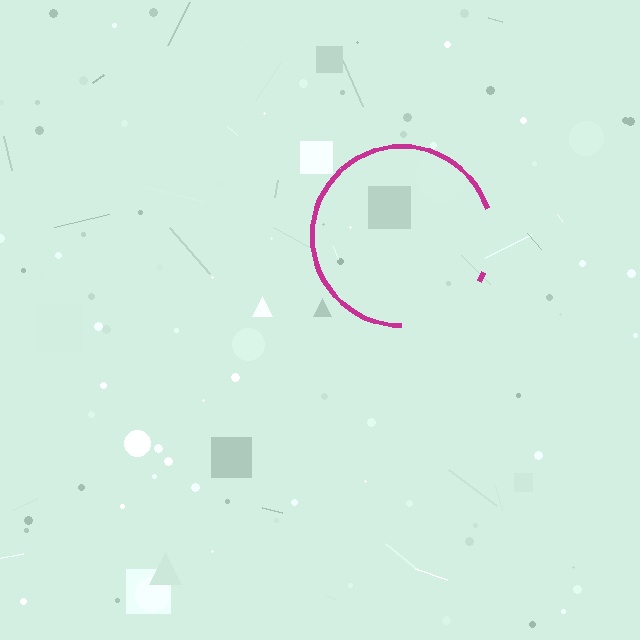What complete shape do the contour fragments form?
The contour fragments form a circle.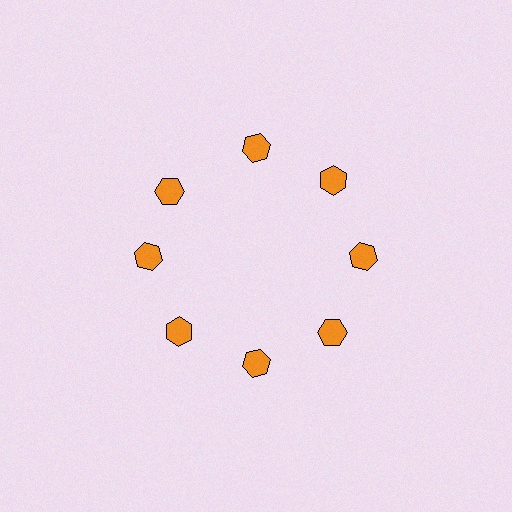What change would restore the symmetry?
The symmetry would be restored by rotating it back into even spacing with its neighbors so that all 8 hexagons sit at equal angles and equal distance from the center.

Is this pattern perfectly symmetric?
No. The 8 orange hexagons are arranged in a ring, but one element near the 10 o'clock position is rotated out of alignment along the ring, breaking the 8-fold rotational symmetry.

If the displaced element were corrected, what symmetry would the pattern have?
It would have 8-fold rotational symmetry — the pattern would map onto itself every 45 degrees.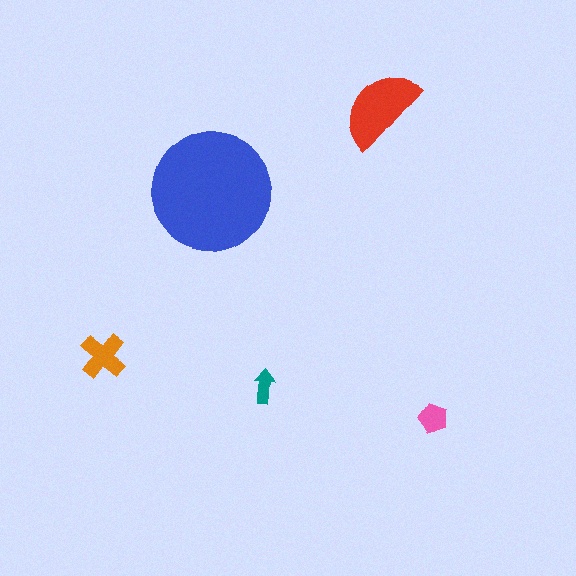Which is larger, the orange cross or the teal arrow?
The orange cross.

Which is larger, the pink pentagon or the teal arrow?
The pink pentagon.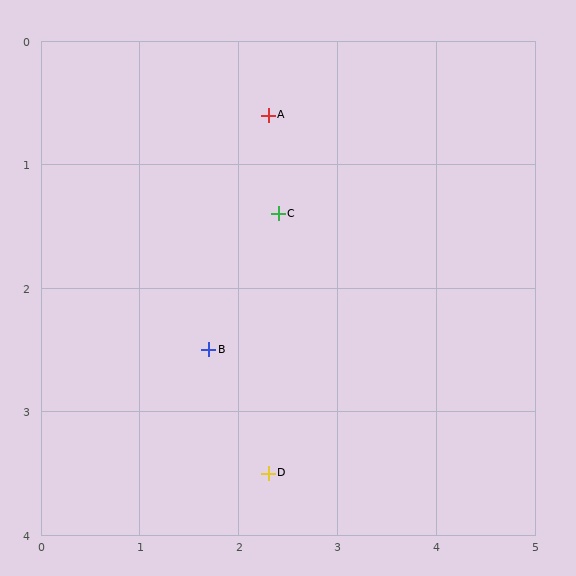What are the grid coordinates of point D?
Point D is at approximately (2.3, 3.5).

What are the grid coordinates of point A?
Point A is at approximately (2.3, 0.6).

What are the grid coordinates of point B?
Point B is at approximately (1.7, 2.5).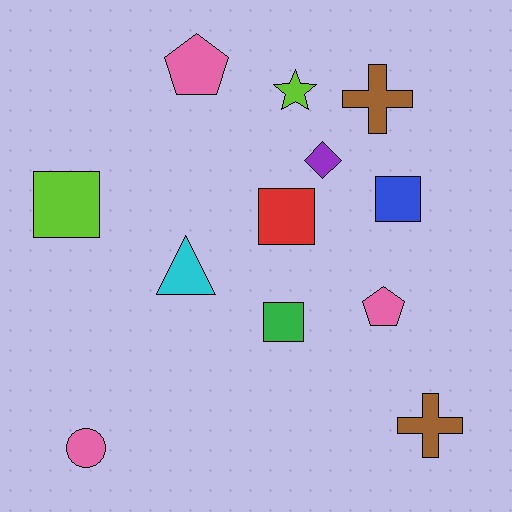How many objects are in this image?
There are 12 objects.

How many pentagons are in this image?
There are 2 pentagons.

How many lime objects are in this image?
There are 2 lime objects.